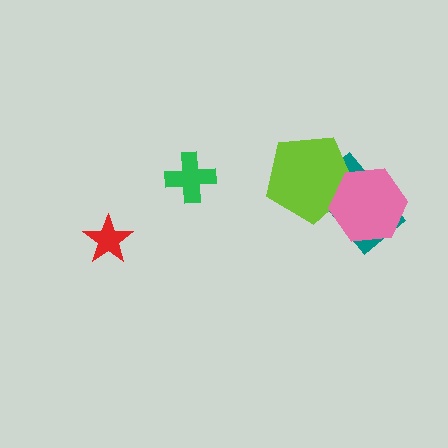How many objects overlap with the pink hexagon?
2 objects overlap with the pink hexagon.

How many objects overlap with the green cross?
0 objects overlap with the green cross.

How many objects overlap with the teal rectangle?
2 objects overlap with the teal rectangle.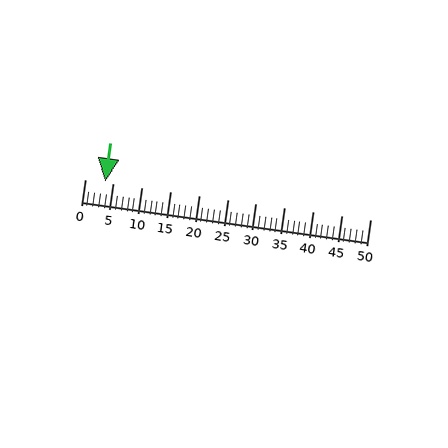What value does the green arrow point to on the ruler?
The green arrow points to approximately 4.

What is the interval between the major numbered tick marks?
The major tick marks are spaced 5 units apart.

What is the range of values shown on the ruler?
The ruler shows values from 0 to 50.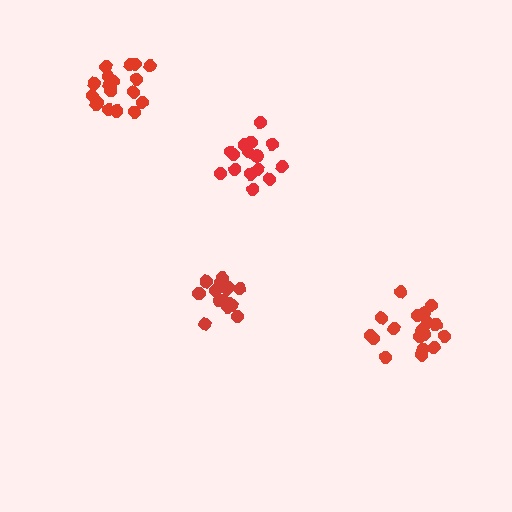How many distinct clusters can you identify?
There are 4 distinct clusters.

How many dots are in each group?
Group 1: 19 dots, Group 2: 19 dots, Group 3: 16 dots, Group 4: 15 dots (69 total).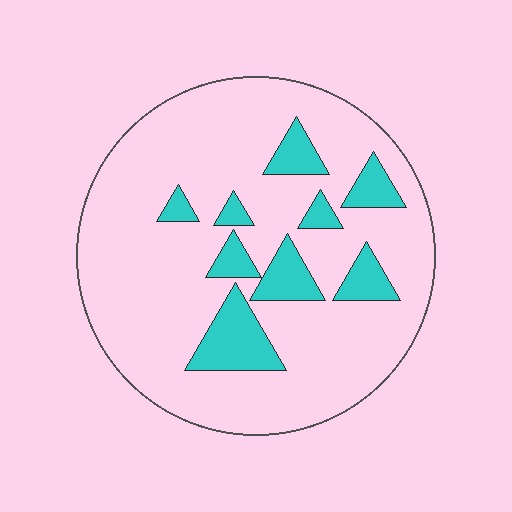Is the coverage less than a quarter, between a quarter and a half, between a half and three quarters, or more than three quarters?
Less than a quarter.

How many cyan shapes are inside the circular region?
9.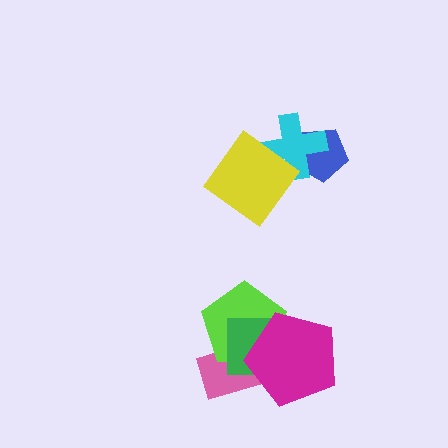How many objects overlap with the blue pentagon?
1 object overlaps with the blue pentagon.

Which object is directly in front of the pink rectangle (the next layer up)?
The lime pentagon is directly in front of the pink rectangle.